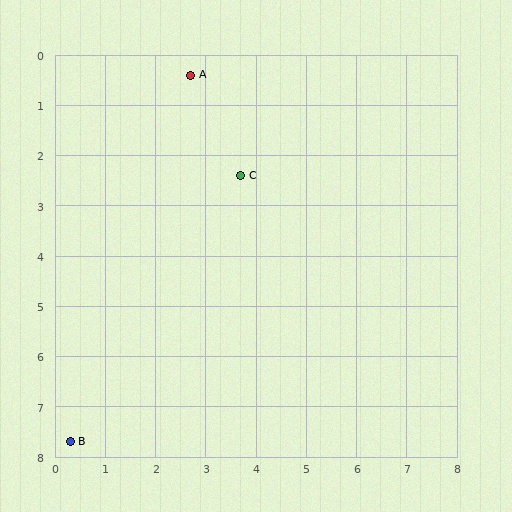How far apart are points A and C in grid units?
Points A and C are about 2.2 grid units apart.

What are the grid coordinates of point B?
Point B is at approximately (0.3, 7.7).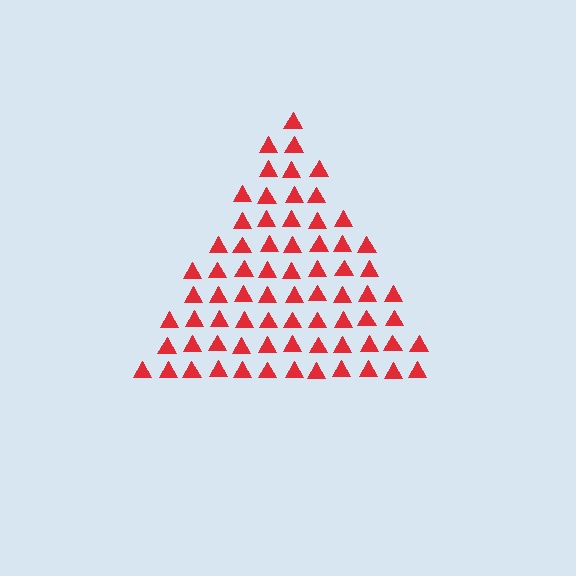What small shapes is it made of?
It is made of small triangles.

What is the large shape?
The large shape is a triangle.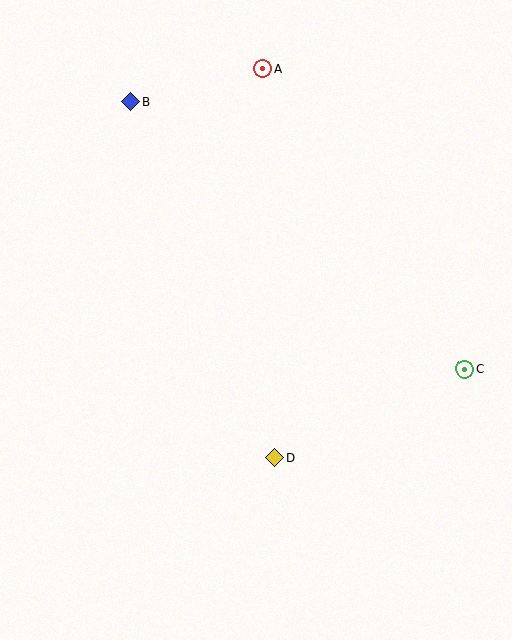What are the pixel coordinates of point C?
Point C is at (464, 369).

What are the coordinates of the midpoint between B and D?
The midpoint between B and D is at (203, 280).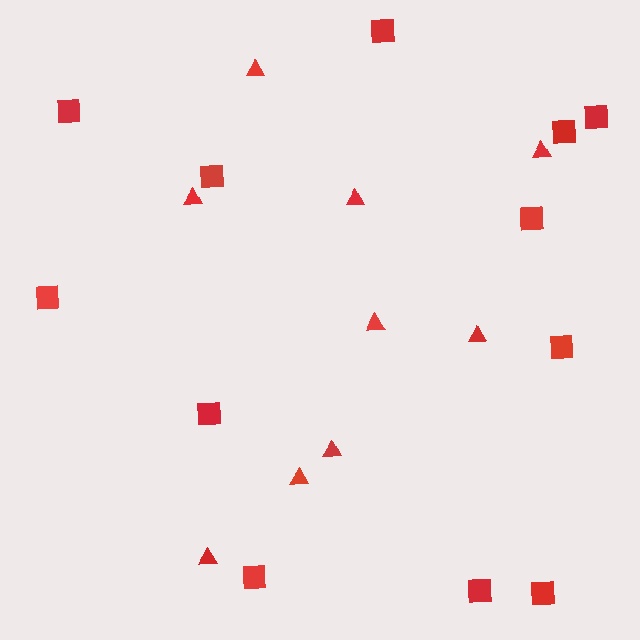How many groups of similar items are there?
There are 2 groups: one group of triangles (9) and one group of squares (12).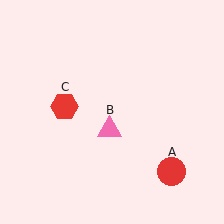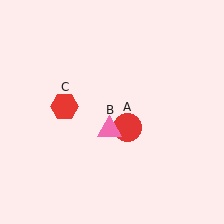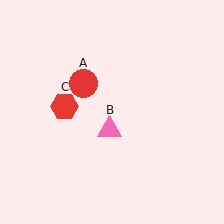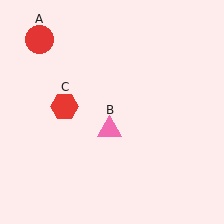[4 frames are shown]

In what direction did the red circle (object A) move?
The red circle (object A) moved up and to the left.